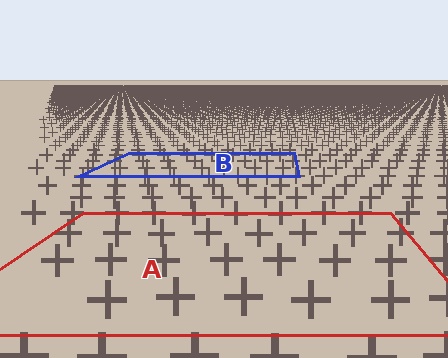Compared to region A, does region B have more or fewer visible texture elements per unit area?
Region B has more texture elements per unit area — they are packed more densely because it is farther away.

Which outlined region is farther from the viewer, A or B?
Region B is farther from the viewer — the texture elements inside it appear smaller and more densely packed.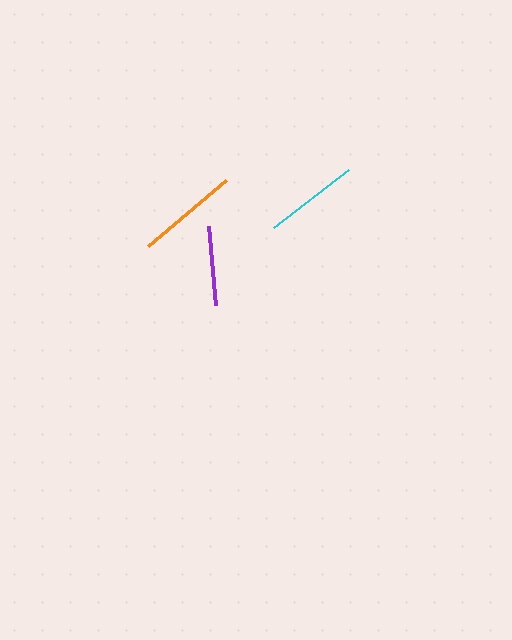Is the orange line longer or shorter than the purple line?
The orange line is longer than the purple line.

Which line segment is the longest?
The orange line is the longest at approximately 102 pixels.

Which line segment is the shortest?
The purple line is the shortest at approximately 80 pixels.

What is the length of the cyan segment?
The cyan segment is approximately 94 pixels long.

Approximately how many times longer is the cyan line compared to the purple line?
The cyan line is approximately 1.2 times the length of the purple line.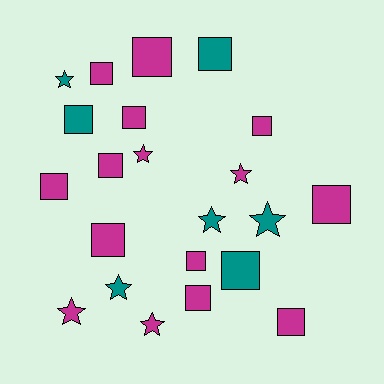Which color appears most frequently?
Magenta, with 15 objects.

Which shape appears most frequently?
Square, with 14 objects.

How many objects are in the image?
There are 22 objects.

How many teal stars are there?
There are 4 teal stars.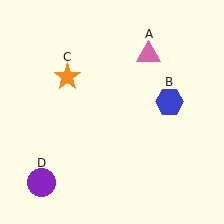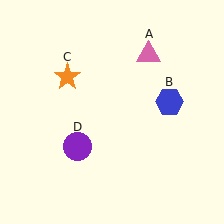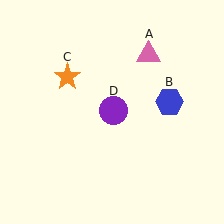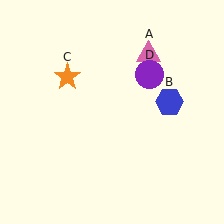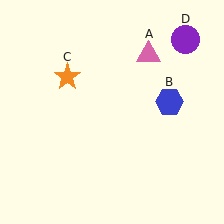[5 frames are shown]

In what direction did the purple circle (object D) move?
The purple circle (object D) moved up and to the right.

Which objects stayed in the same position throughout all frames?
Pink triangle (object A) and blue hexagon (object B) and orange star (object C) remained stationary.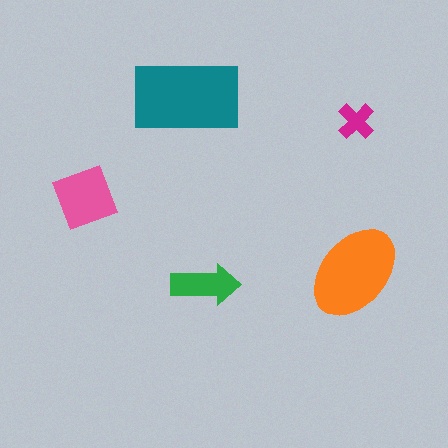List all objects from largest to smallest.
The teal rectangle, the orange ellipse, the pink diamond, the green arrow, the magenta cross.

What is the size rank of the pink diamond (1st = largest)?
3rd.